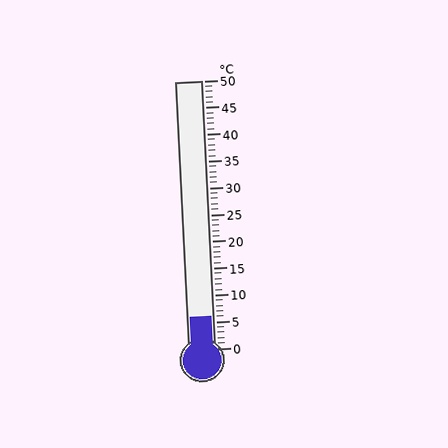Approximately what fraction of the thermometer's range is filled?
The thermometer is filled to approximately 10% of its range.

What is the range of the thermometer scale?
The thermometer scale ranges from 0°C to 50°C.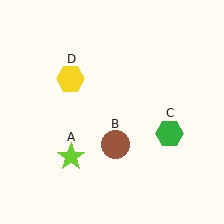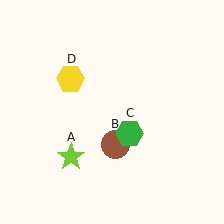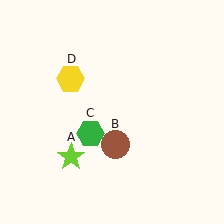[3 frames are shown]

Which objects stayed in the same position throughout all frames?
Lime star (object A) and brown circle (object B) and yellow hexagon (object D) remained stationary.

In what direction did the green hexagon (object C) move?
The green hexagon (object C) moved left.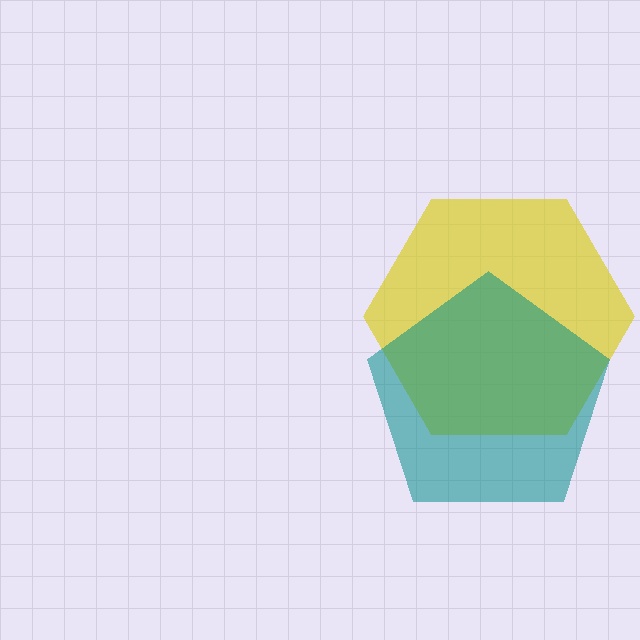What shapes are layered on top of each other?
The layered shapes are: a yellow hexagon, a teal pentagon.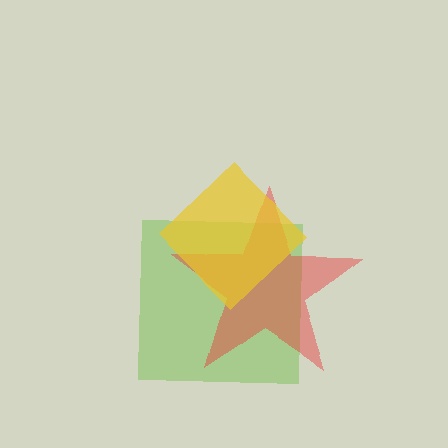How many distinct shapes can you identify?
There are 3 distinct shapes: a lime square, a red star, a yellow diamond.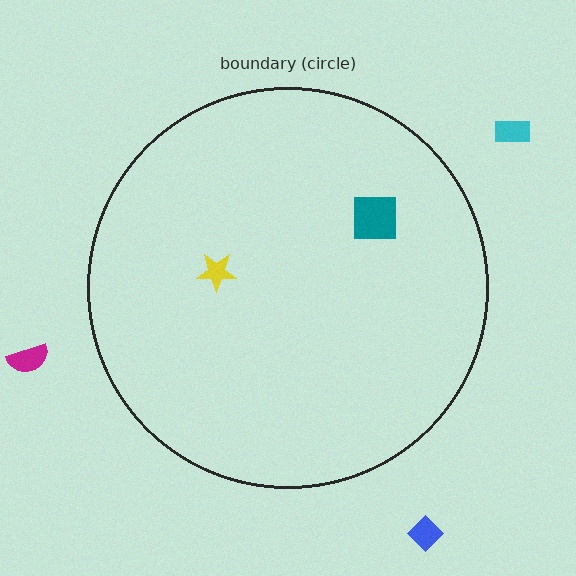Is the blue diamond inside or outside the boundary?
Outside.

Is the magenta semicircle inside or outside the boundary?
Outside.